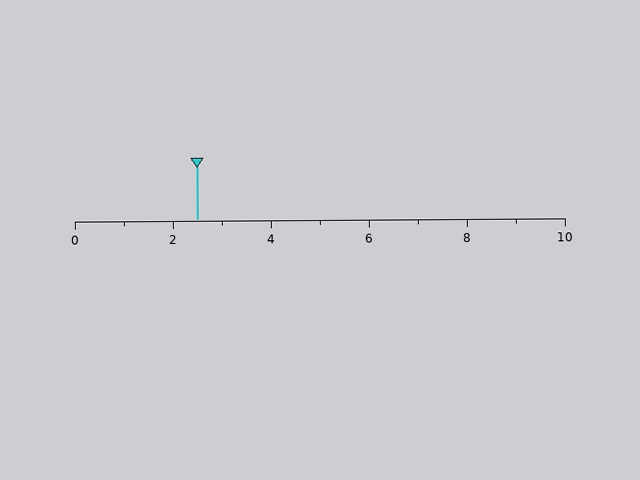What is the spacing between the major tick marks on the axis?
The major ticks are spaced 2 apart.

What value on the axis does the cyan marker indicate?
The marker indicates approximately 2.5.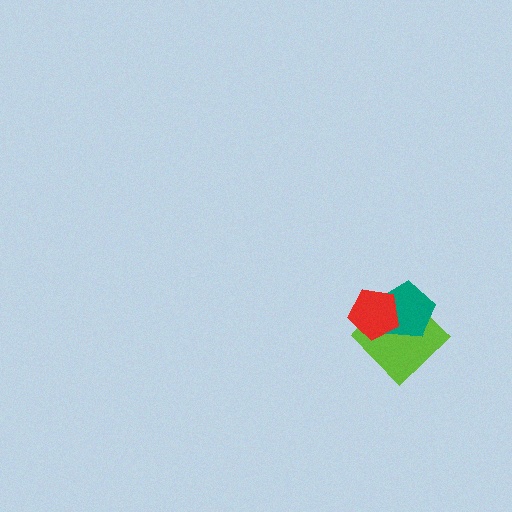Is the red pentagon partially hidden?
No, no other shape covers it.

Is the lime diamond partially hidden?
Yes, it is partially covered by another shape.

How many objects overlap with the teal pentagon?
2 objects overlap with the teal pentagon.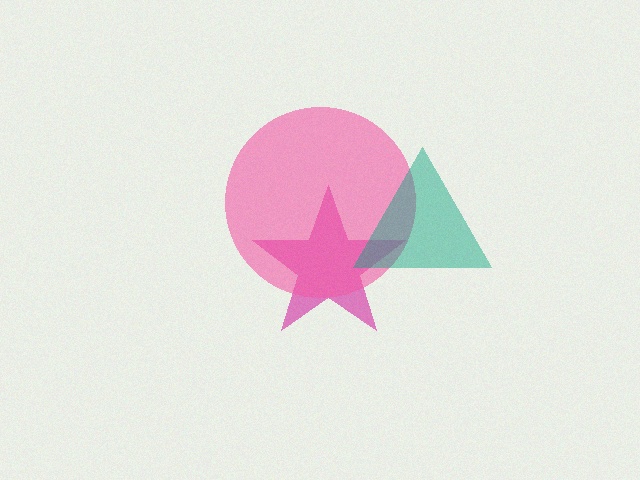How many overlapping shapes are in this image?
There are 3 overlapping shapes in the image.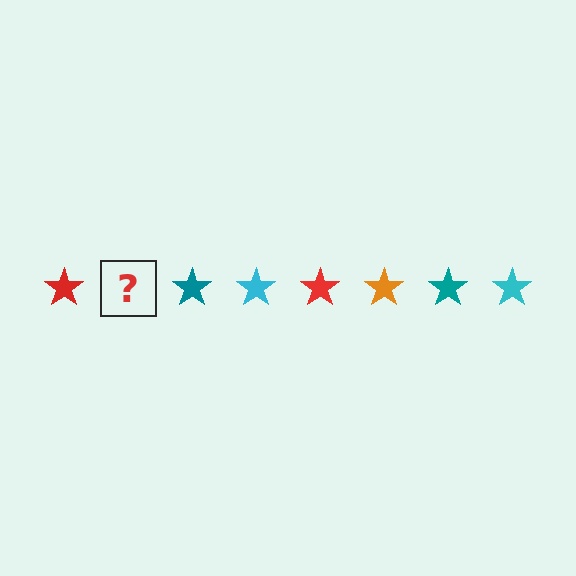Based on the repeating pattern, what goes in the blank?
The blank should be an orange star.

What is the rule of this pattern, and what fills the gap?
The rule is that the pattern cycles through red, orange, teal, cyan stars. The gap should be filled with an orange star.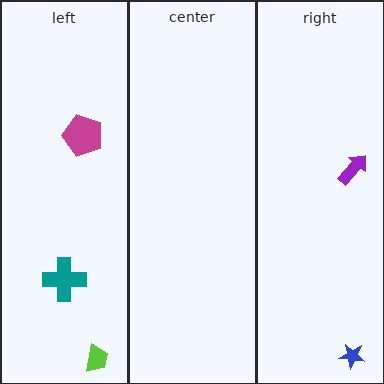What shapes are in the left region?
The lime trapezoid, the teal cross, the magenta pentagon.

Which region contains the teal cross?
The left region.